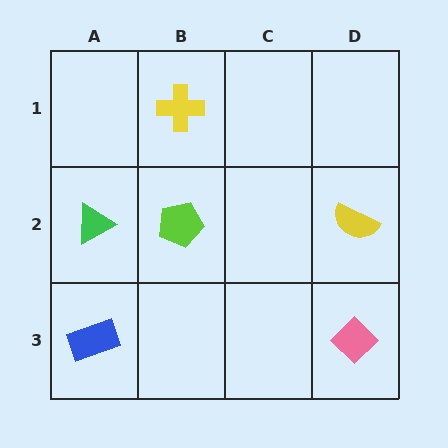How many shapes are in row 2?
3 shapes.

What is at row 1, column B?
A yellow cross.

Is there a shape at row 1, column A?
No, that cell is empty.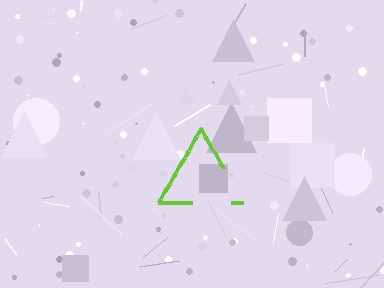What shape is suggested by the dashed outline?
The dashed outline suggests a triangle.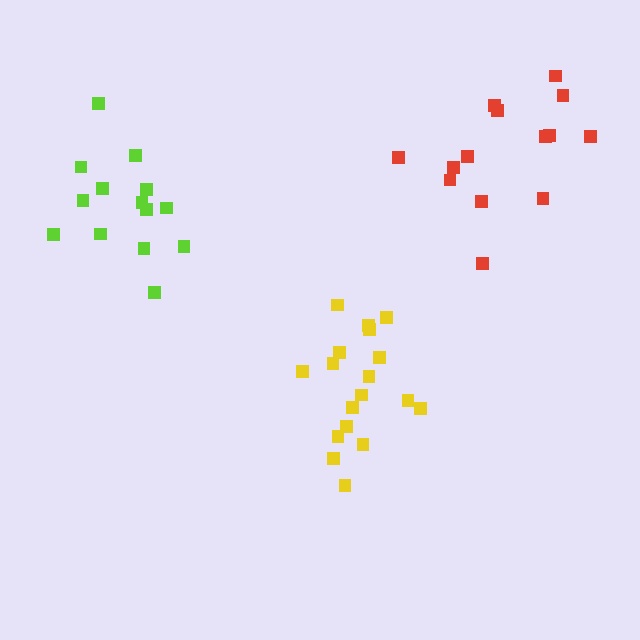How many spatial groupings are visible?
There are 3 spatial groupings.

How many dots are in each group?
Group 1: 18 dots, Group 2: 14 dots, Group 3: 14 dots (46 total).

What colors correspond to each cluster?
The clusters are colored: yellow, lime, red.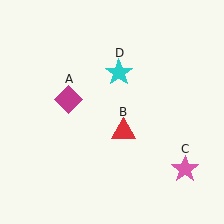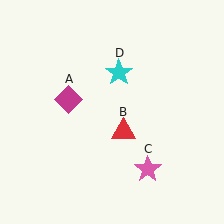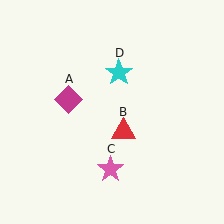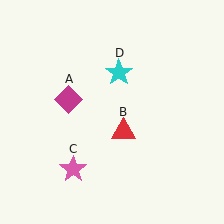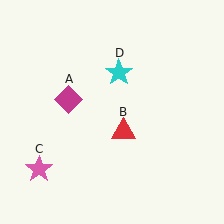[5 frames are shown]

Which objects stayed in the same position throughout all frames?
Magenta diamond (object A) and red triangle (object B) and cyan star (object D) remained stationary.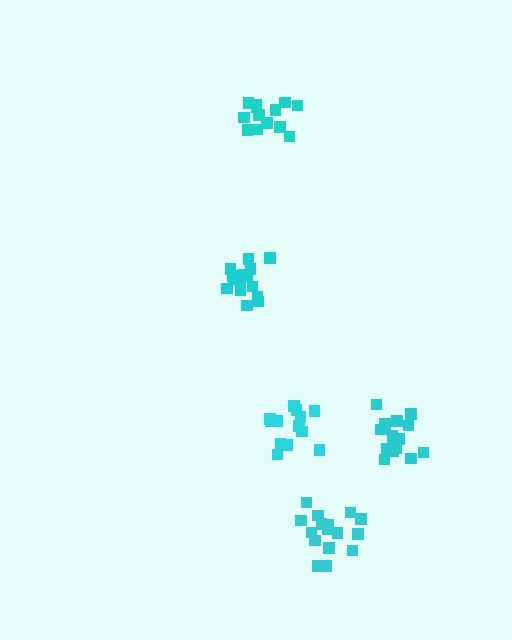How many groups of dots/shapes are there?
There are 5 groups.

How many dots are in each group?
Group 1: 15 dots, Group 2: 16 dots, Group 3: 16 dots, Group 4: 13 dots, Group 5: 14 dots (74 total).